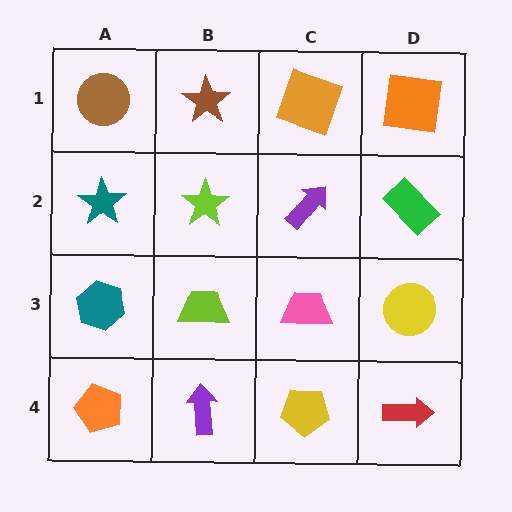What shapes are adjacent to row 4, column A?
A teal hexagon (row 3, column A), a purple arrow (row 4, column B).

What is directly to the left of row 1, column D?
An orange square.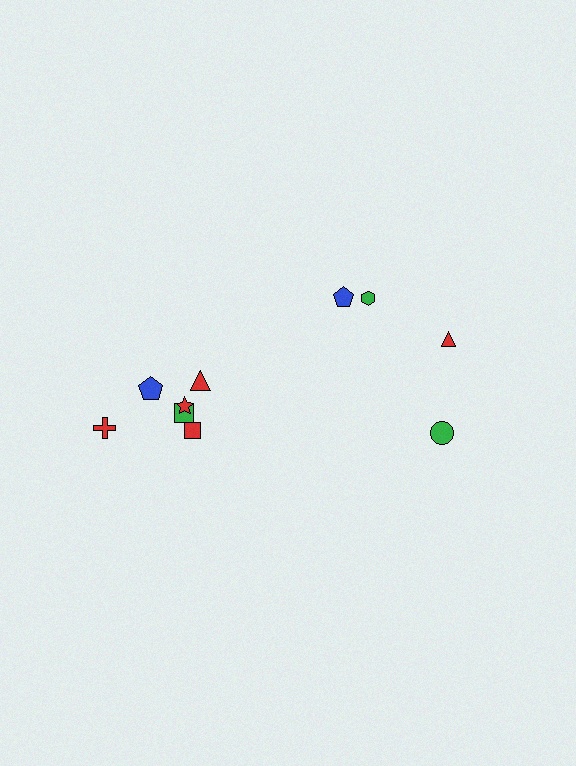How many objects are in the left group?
There are 6 objects.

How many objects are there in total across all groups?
There are 10 objects.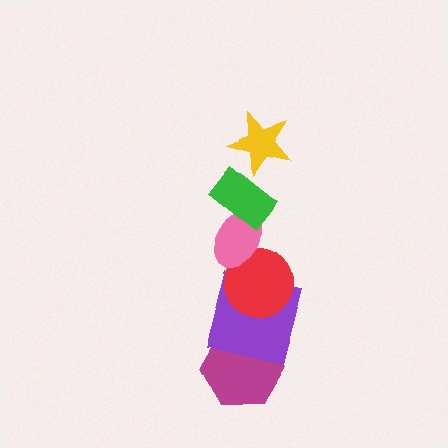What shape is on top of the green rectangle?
The yellow star is on top of the green rectangle.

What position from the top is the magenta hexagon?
The magenta hexagon is 6th from the top.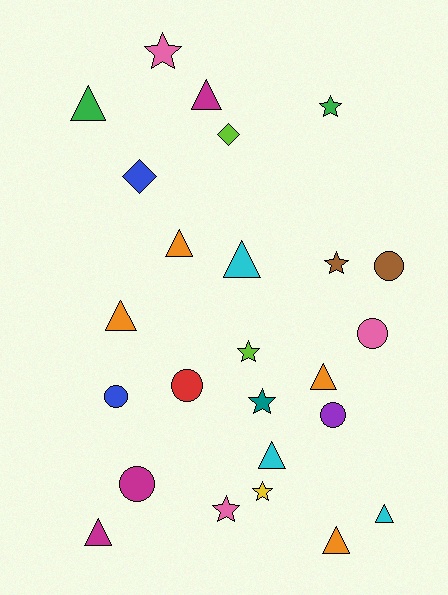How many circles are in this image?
There are 6 circles.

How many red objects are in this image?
There is 1 red object.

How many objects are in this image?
There are 25 objects.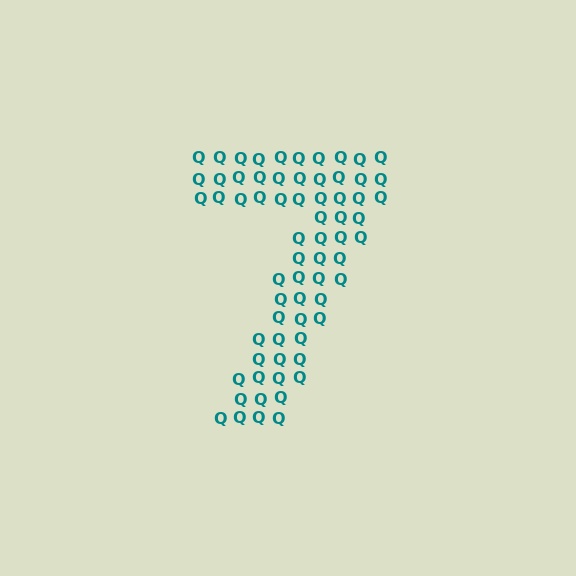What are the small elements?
The small elements are letter Q's.